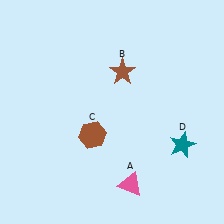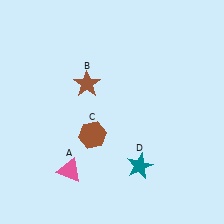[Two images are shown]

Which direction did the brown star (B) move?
The brown star (B) moved left.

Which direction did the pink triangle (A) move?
The pink triangle (A) moved left.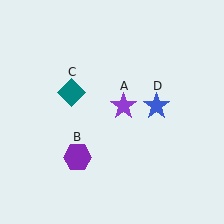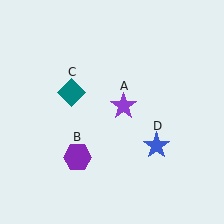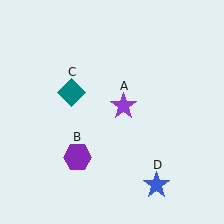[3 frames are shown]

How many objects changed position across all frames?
1 object changed position: blue star (object D).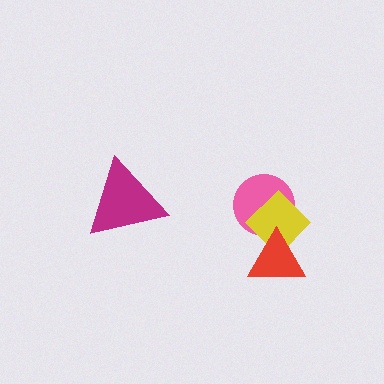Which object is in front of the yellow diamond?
The red triangle is in front of the yellow diamond.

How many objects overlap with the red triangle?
2 objects overlap with the red triangle.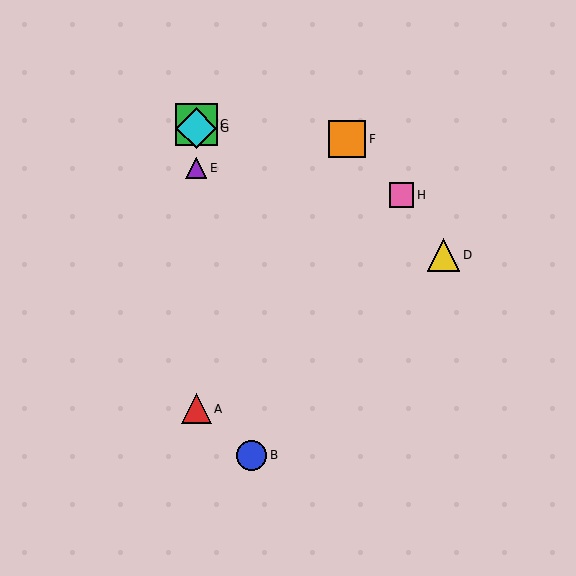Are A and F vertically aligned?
No, A is at x≈196 and F is at x≈347.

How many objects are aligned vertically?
4 objects (A, C, E, G) are aligned vertically.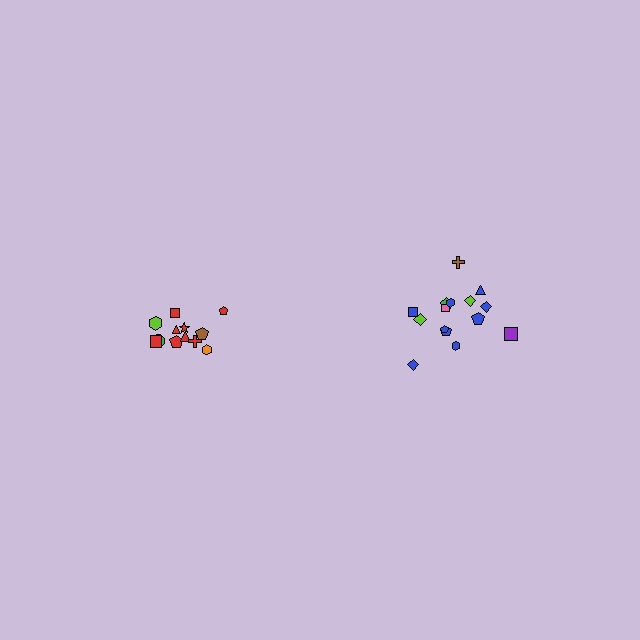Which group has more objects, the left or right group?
The right group.